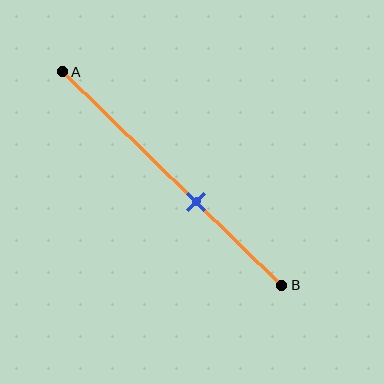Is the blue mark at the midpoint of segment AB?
No, the mark is at about 60% from A, not at the 50% midpoint.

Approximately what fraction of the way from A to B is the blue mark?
The blue mark is approximately 60% of the way from A to B.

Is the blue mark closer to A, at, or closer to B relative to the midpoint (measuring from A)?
The blue mark is closer to point B than the midpoint of segment AB.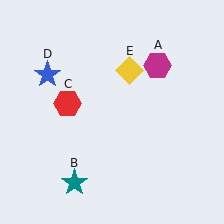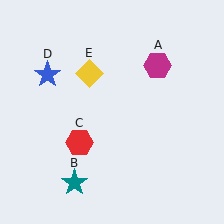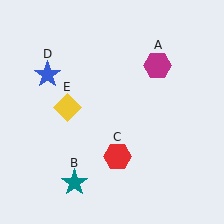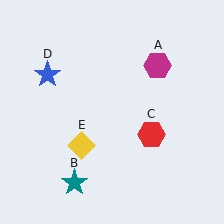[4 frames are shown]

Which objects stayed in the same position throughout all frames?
Magenta hexagon (object A) and teal star (object B) and blue star (object D) remained stationary.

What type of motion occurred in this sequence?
The red hexagon (object C), yellow diamond (object E) rotated counterclockwise around the center of the scene.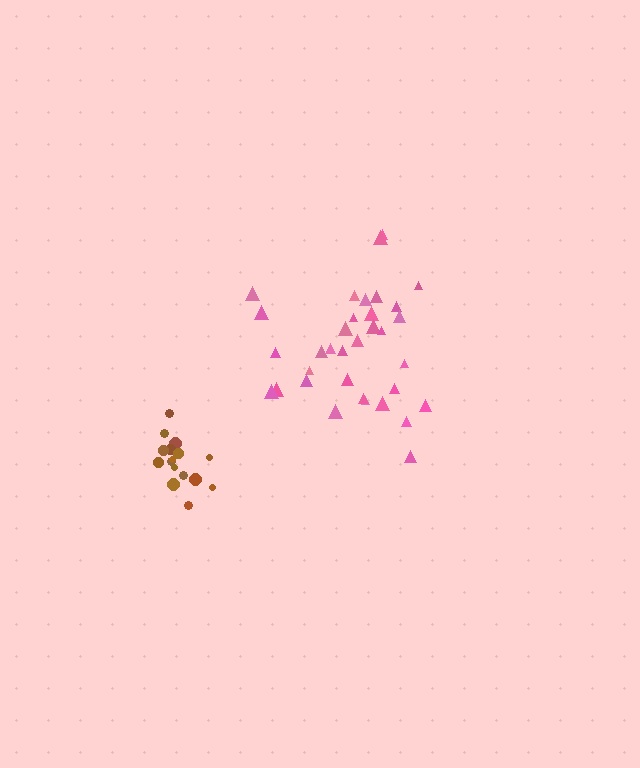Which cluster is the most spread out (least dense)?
Pink.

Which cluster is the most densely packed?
Brown.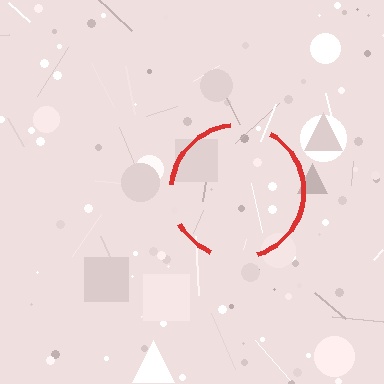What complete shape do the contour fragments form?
The contour fragments form a circle.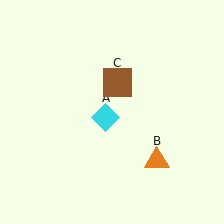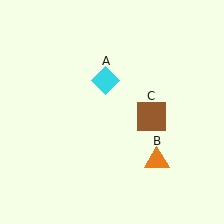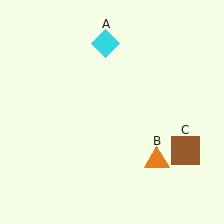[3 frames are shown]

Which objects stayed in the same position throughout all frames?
Orange triangle (object B) remained stationary.